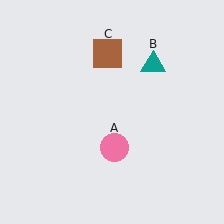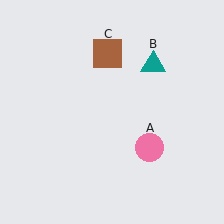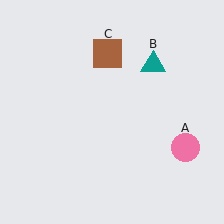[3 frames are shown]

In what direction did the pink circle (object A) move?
The pink circle (object A) moved right.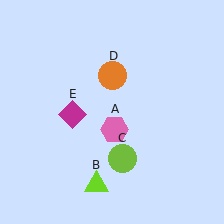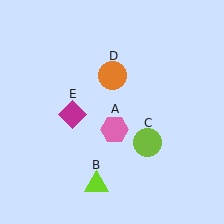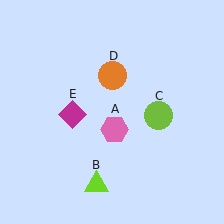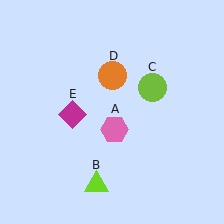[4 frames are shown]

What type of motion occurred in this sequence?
The lime circle (object C) rotated counterclockwise around the center of the scene.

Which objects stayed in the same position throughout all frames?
Pink hexagon (object A) and lime triangle (object B) and orange circle (object D) and magenta diamond (object E) remained stationary.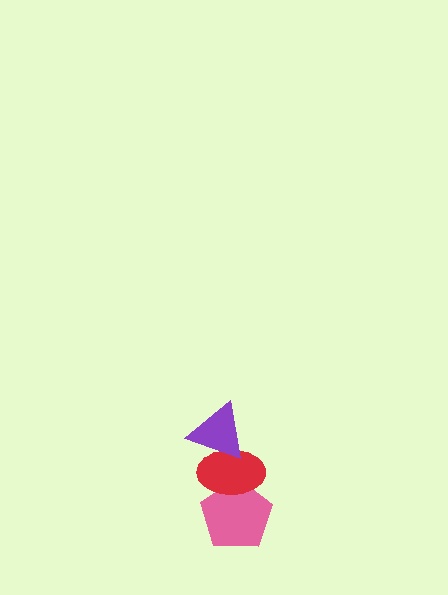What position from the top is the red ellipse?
The red ellipse is 2nd from the top.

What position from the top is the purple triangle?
The purple triangle is 1st from the top.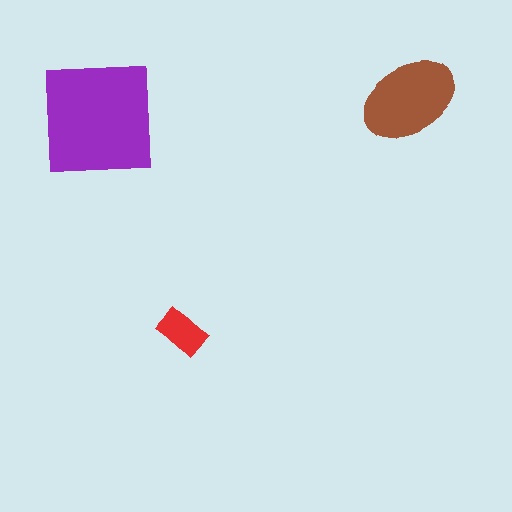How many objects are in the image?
There are 3 objects in the image.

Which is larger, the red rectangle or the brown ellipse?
The brown ellipse.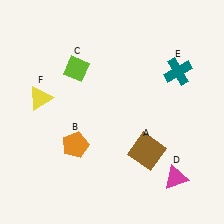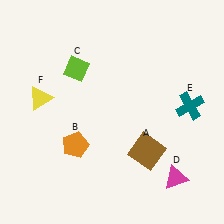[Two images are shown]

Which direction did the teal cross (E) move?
The teal cross (E) moved down.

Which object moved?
The teal cross (E) moved down.